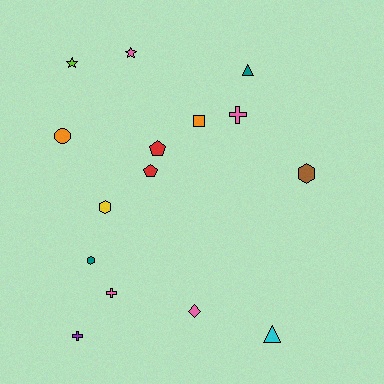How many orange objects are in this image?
There are 2 orange objects.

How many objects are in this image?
There are 15 objects.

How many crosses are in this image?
There are 3 crosses.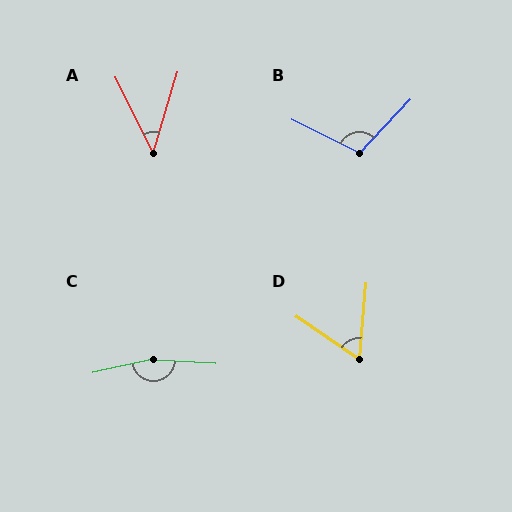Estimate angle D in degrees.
Approximately 61 degrees.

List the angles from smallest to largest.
A (43°), D (61°), B (107°), C (164°).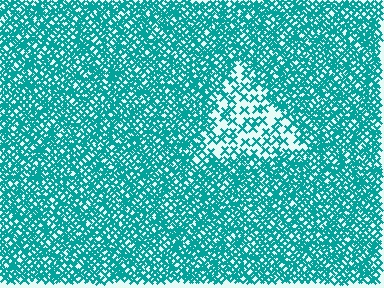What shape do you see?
I see a triangle.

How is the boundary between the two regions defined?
The boundary is defined by a change in element density (approximately 2.5x ratio). All elements are the same color, size, and shape.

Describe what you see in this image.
The image contains small teal elements arranged at two different densities. A triangle-shaped region is visible where the elements are less densely packed than the surrounding area.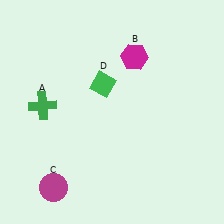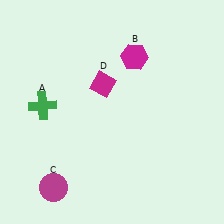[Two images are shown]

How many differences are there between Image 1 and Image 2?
There is 1 difference between the two images.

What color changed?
The diamond (D) changed from green in Image 1 to magenta in Image 2.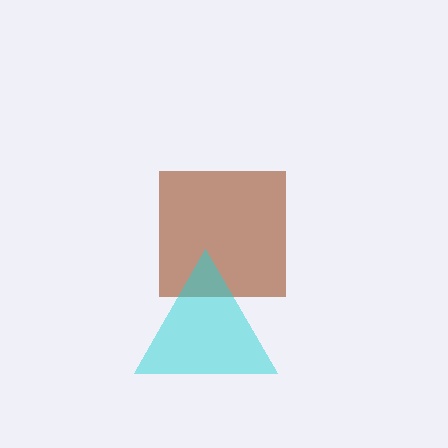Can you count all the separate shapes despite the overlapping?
Yes, there are 2 separate shapes.